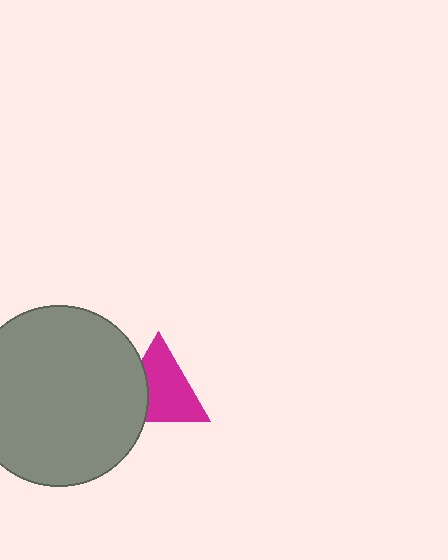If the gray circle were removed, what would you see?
You would see the complete magenta triangle.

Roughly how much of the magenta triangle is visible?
Most of it is visible (roughly 70%).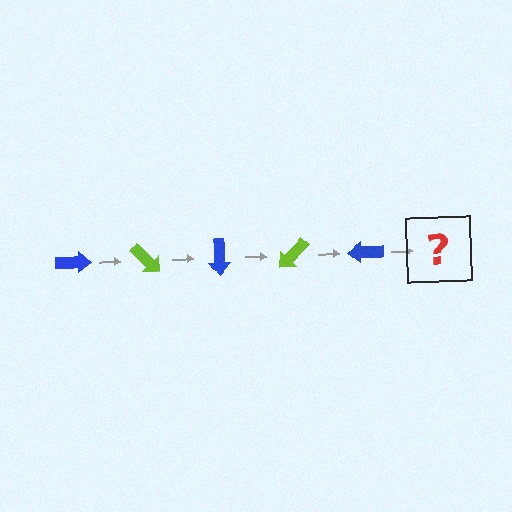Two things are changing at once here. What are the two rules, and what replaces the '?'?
The two rules are that it rotates 45 degrees each step and the color cycles through blue and lime. The '?' should be a lime arrow, rotated 225 degrees from the start.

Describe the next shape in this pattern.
It should be a lime arrow, rotated 225 degrees from the start.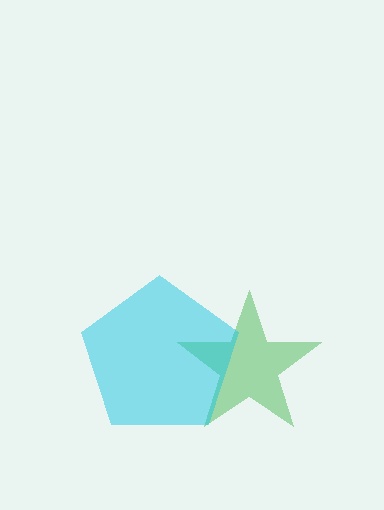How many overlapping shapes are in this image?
There are 2 overlapping shapes in the image.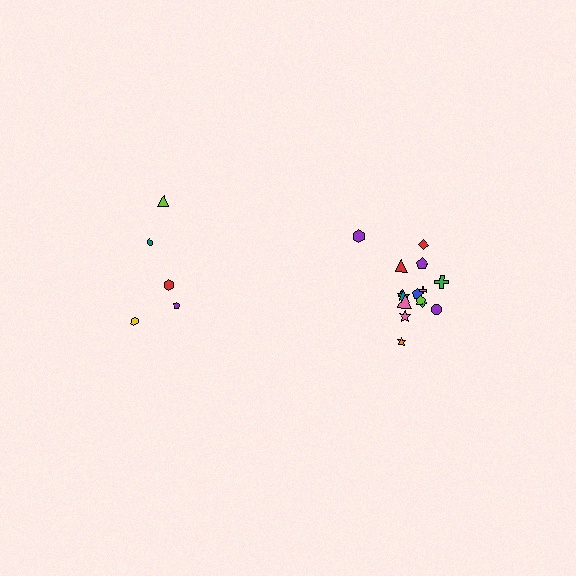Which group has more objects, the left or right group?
The right group.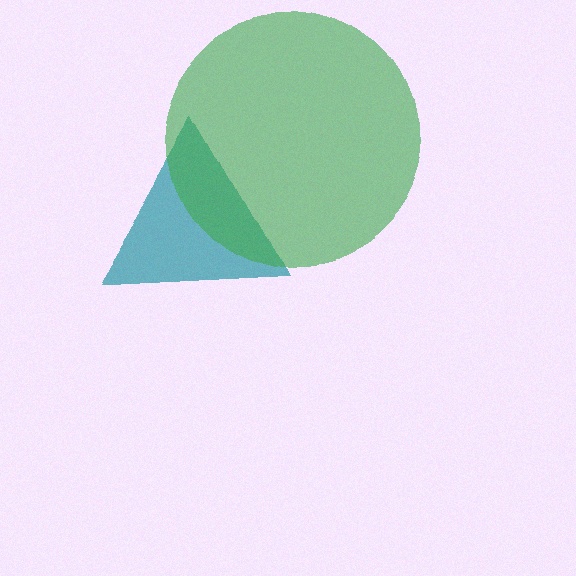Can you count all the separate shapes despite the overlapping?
Yes, there are 2 separate shapes.